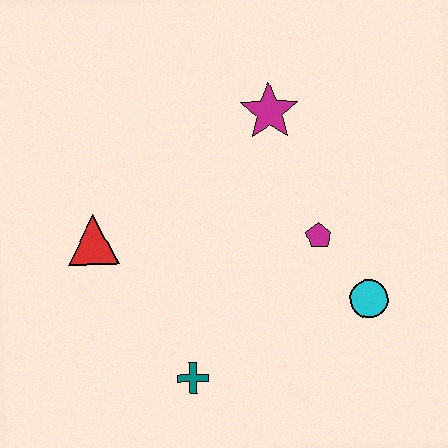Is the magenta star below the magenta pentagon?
No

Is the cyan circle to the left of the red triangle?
No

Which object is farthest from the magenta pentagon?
The red triangle is farthest from the magenta pentagon.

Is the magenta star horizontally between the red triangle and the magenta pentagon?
Yes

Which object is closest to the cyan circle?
The magenta pentagon is closest to the cyan circle.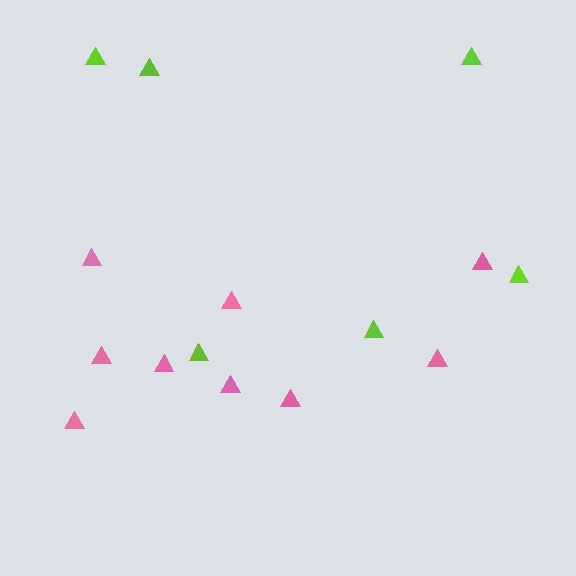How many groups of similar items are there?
There are 2 groups: one group of lime triangles (6) and one group of pink triangles (9).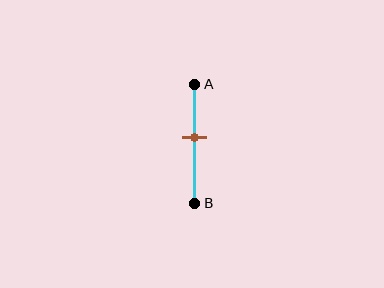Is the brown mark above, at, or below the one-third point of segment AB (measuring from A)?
The brown mark is below the one-third point of segment AB.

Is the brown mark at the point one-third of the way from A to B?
No, the mark is at about 45% from A, not at the 33% one-third point.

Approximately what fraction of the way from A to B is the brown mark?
The brown mark is approximately 45% of the way from A to B.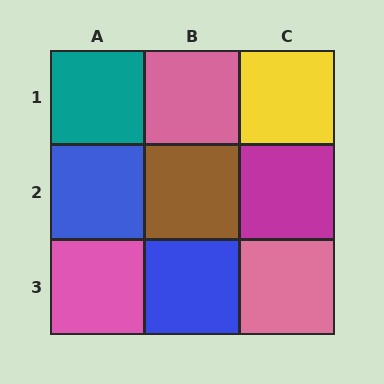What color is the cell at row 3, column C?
Pink.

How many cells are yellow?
1 cell is yellow.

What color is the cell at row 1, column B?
Pink.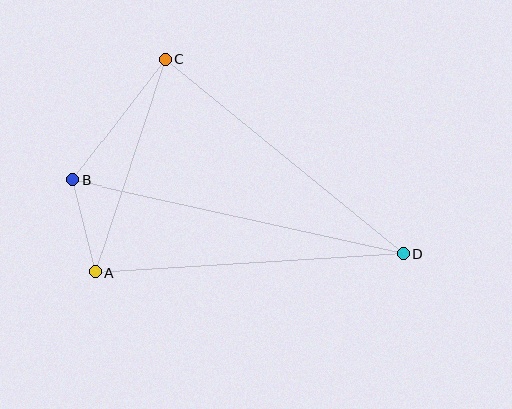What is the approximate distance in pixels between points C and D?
The distance between C and D is approximately 307 pixels.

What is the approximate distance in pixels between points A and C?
The distance between A and C is approximately 224 pixels.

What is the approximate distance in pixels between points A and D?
The distance between A and D is approximately 308 pixels.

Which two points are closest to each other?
Points A and B are closest to each other.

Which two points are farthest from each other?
Points B and D are farthest from each other.